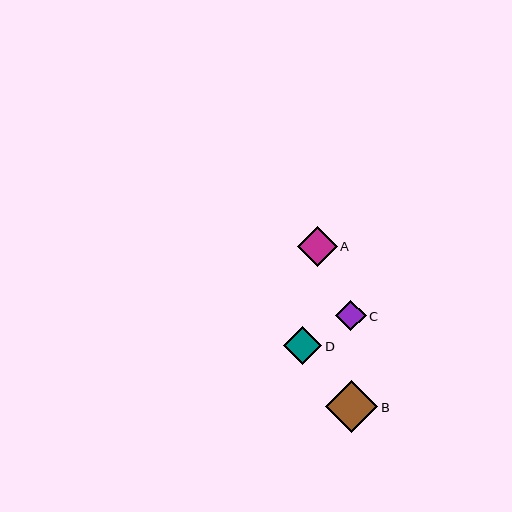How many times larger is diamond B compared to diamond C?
Diamond B is approximately 1.7 times the size of diamond C.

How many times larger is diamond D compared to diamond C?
Diamond D is approximately 1.2 times the size of diamond C.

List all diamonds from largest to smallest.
From largest to smallest: B, A, D, C.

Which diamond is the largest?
Diamond B is the largest with a size of approximately 52 pixels.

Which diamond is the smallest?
Diamond C is the smallest with a size of approximately 30 pixels.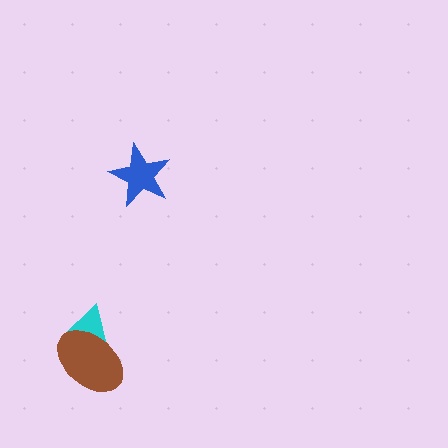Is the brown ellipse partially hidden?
No, no other shape covers it.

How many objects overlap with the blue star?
0 objects overlap with the blue star.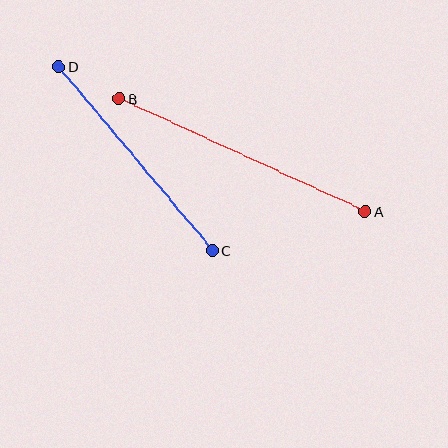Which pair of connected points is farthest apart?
Points A and B are farthest apart.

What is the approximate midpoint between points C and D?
The midpoint is at approximately (136, 159) pixels.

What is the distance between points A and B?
The distance is approximately 271 pixels.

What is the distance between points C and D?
The distance is approximately 239 pixels.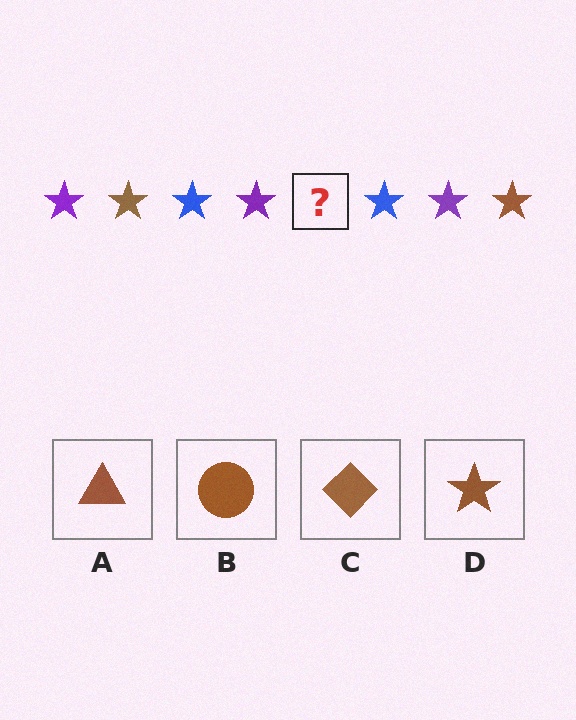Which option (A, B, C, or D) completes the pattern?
D.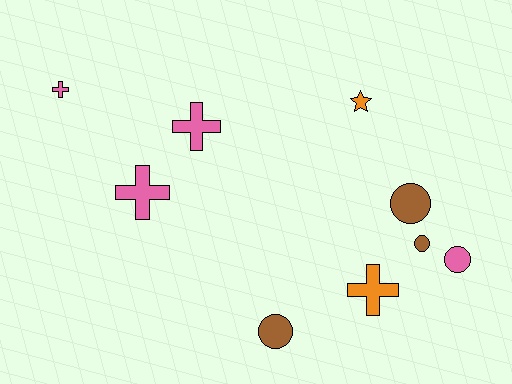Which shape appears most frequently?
Circle, with 4 objects.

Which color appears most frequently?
Pink, with 4 objects.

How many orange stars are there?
There is 1 orange star.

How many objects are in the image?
There are 9 objects.